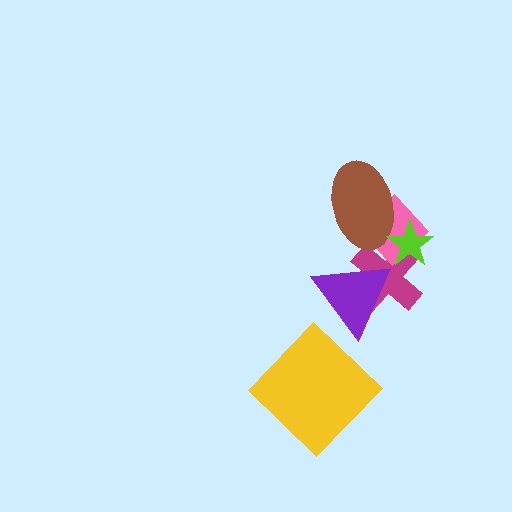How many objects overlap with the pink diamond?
3 objects overlap with the pink diamond.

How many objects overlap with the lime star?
3 objects overlap with the lime star.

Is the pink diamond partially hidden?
Yes, it is partially covered by another shape.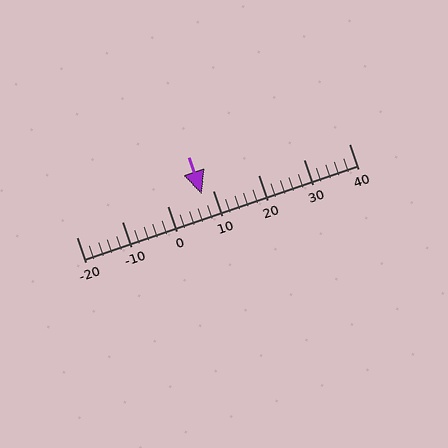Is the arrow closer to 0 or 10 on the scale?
The arrow is closer to 10.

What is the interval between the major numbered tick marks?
The major tick marks are spaced 10 units apart.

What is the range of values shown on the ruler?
The ruler shows values from -20 to 40.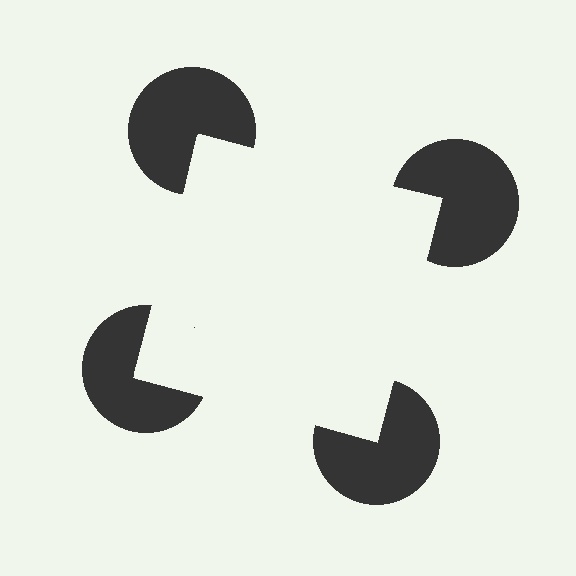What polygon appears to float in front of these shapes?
An illusory square — its edges are inferred from the aligned wedge cuts in the pac-man discs, not physically drawn.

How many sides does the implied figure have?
4 sides.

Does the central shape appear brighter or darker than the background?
It typically appears slightly brighter than the background, even though no actual brightness change is drawn.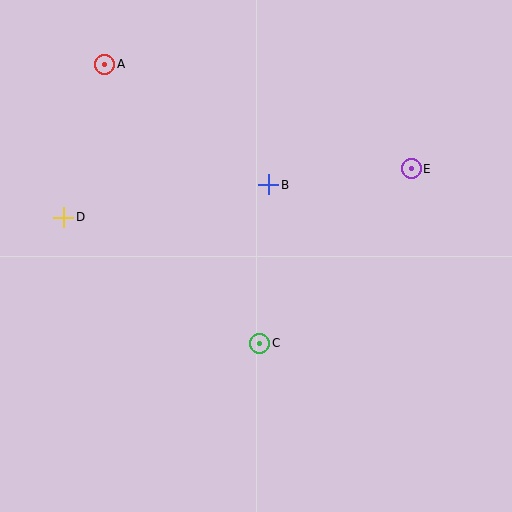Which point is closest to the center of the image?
Point B at (269, 185) is closest to the center.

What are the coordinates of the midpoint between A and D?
The midpoint between A and D is at (84, 141).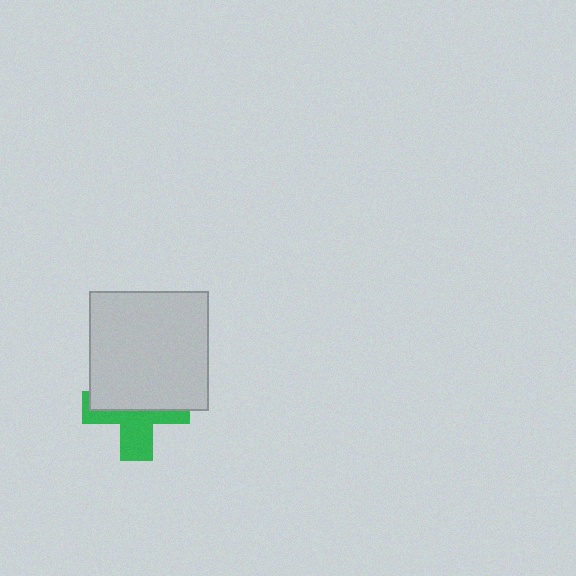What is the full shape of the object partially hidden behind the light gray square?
The partially hidden object is a green cross.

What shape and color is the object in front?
The object in front is a light gray square.